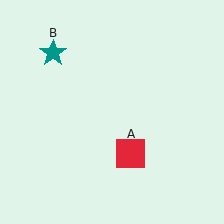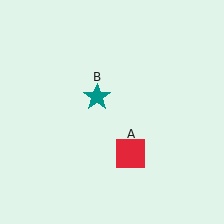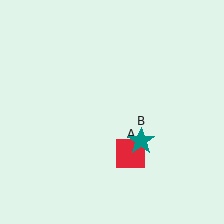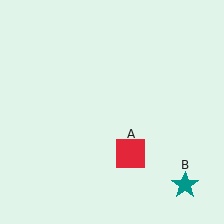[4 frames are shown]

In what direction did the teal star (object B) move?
The teal star (object B) moved down and to the right.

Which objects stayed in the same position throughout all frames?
Red square (object A) remained stationary.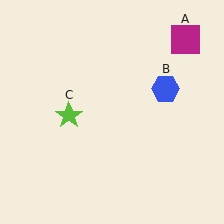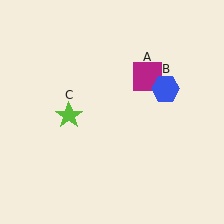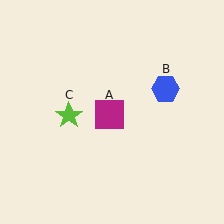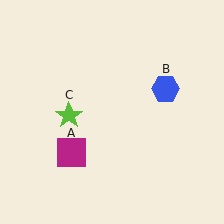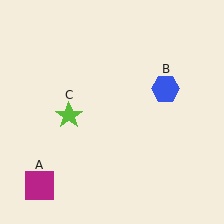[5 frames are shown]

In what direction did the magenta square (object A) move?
The magenta square (object A) moved down and to the left.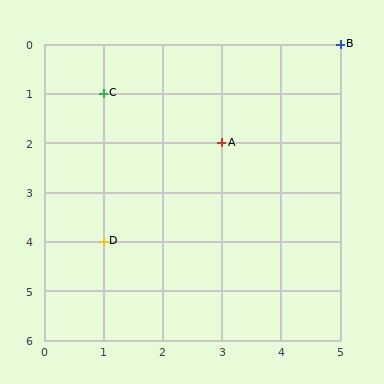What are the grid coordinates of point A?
Point A is at grid coordinates (3, 2).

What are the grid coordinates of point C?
Point C is at grid coordinates (1, 1).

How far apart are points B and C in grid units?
Points B and C are 4 columns and 1 row apart (about 4.1 grid units diagonally).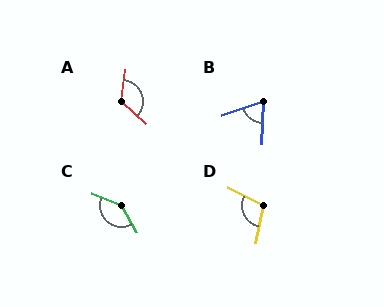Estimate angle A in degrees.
Approximately 125 degrees.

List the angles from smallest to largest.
B (71°), D (105°), A (125°), C (140°).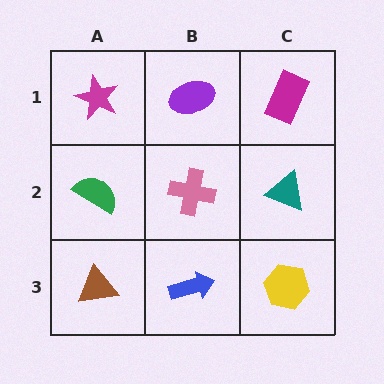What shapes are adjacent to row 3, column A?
A green semicircle (row 2, column A), a blue arrow (row 3, column B).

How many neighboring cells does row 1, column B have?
3.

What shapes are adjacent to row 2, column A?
A magenta star (row 1, column A), a brown triangle (row 3, column A), a pink cross (row 2, column B).